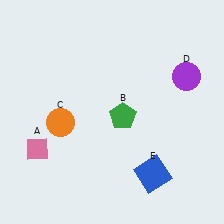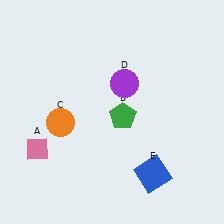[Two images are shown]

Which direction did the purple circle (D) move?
The purple circle (D) moved left.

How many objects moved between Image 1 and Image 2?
1 object moved between the two images.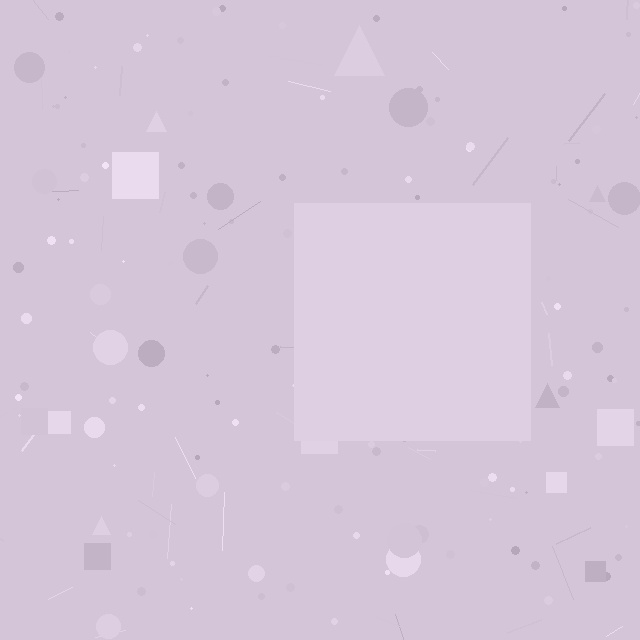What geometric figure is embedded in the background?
A square is embedded in the background.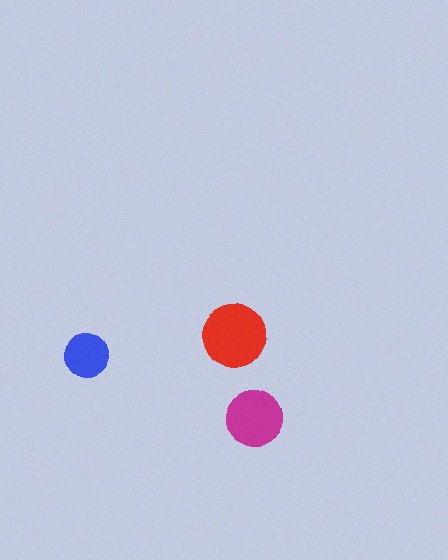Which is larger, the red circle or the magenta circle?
The red one.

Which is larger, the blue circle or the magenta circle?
The magenta one.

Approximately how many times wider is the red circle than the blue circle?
About 1.5 times wider.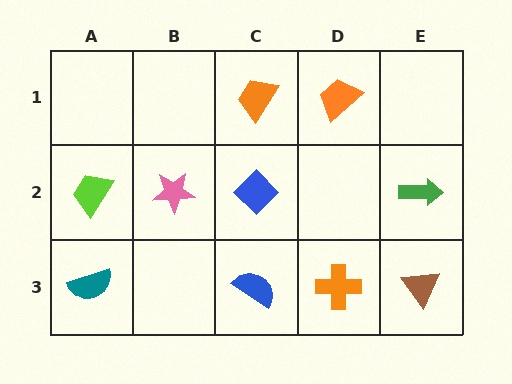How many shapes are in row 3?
4 shapes.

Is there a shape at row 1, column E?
No, that cell is empty.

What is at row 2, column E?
A green arrow.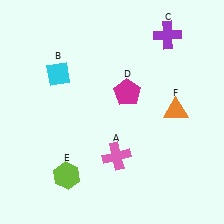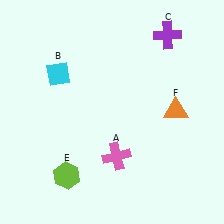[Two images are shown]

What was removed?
The magenta pentagon (D) was removed in Image 2.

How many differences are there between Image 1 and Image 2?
There is 1 difference between the two images.